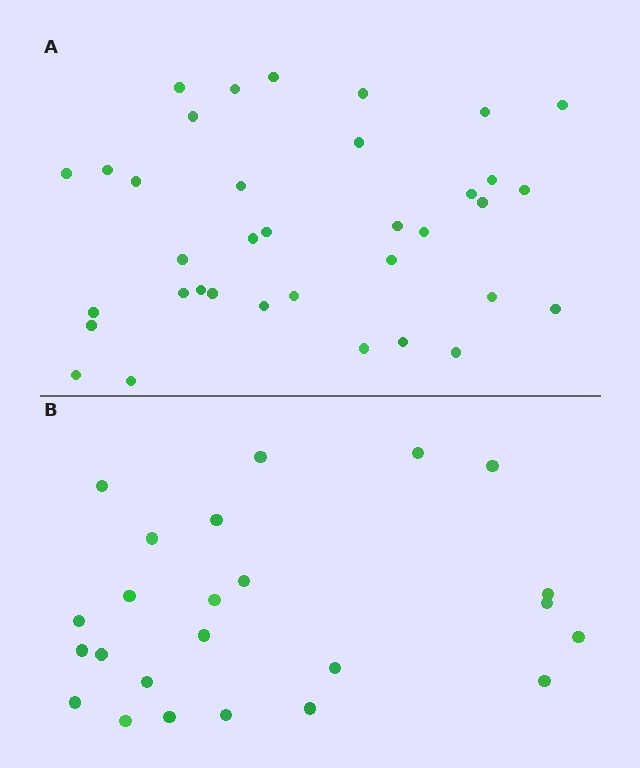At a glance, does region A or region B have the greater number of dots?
Region A (the top region) has more dots.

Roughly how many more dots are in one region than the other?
Region A has roughly 12 or so more dots than region B.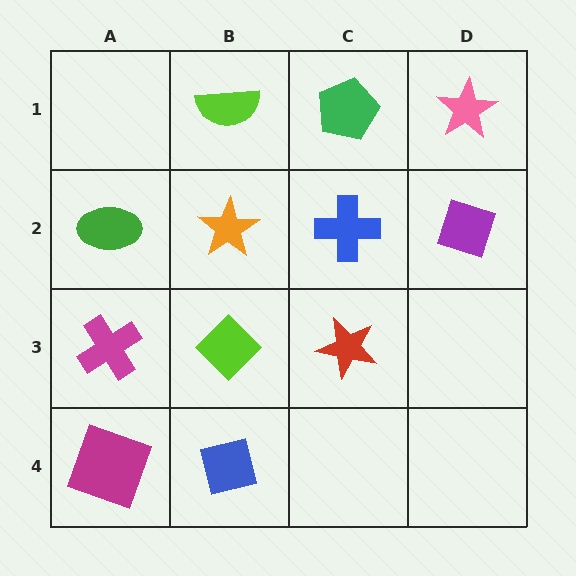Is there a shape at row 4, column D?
No, that cell is empty.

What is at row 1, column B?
A lime semicircle.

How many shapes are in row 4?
2 shapes.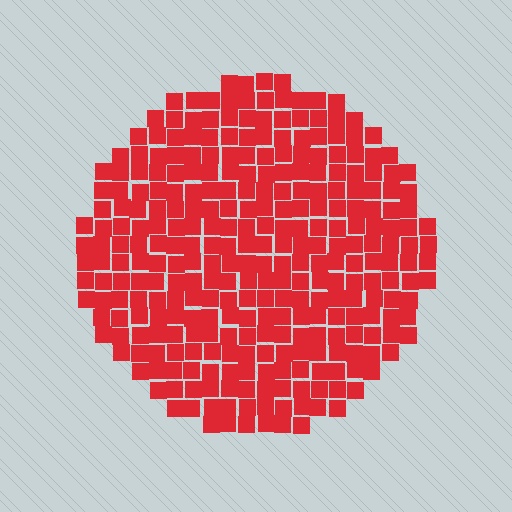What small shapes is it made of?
It is made of small squares.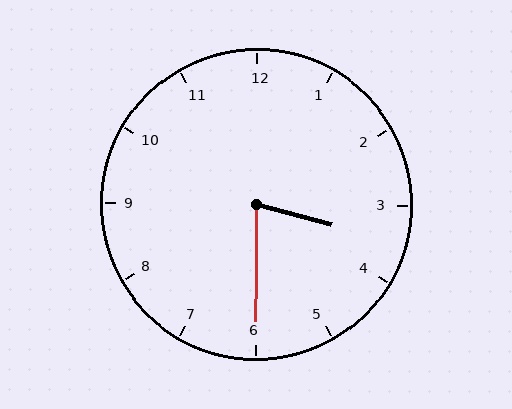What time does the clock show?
3:30.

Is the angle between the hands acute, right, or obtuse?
It is acute.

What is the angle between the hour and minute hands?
Approximately 75 degrees.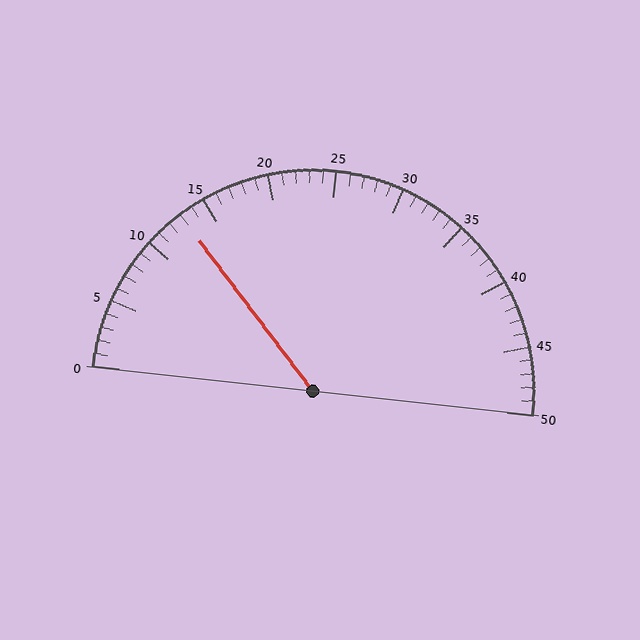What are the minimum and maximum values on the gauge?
The gauge ranges from 0 to 50.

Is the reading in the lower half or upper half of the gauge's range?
The reading is in the lower half of the range (0 to 50).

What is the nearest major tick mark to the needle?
The nearest major tick mark is 15.